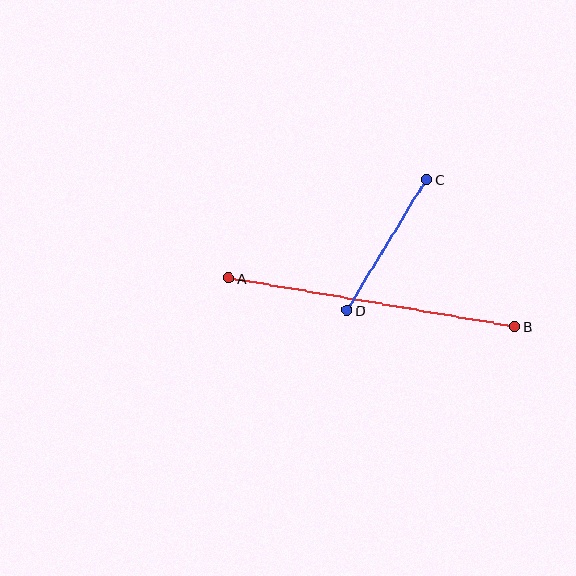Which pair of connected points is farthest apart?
Points A and B are farthest apart.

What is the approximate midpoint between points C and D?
The midpoint is at approximately (387, 245) pixels.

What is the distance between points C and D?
The distance is approximately 153 pixels.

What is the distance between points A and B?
The distance is approximately 290 pixels.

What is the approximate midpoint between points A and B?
The midpoint is at approximately (372, 302) pixels.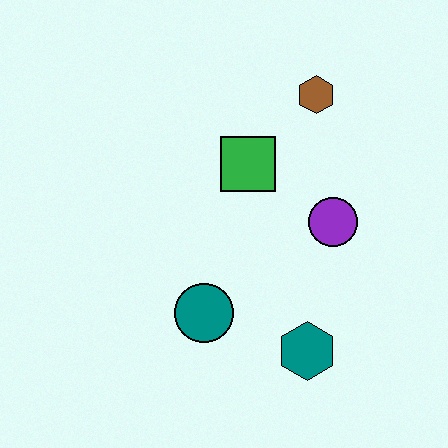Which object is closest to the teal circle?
The teal hexagon is closest to the teal circle.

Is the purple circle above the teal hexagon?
Yes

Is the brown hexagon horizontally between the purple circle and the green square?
Yes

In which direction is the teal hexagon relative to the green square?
The teal hexagon is below the green square.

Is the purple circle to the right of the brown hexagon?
Yes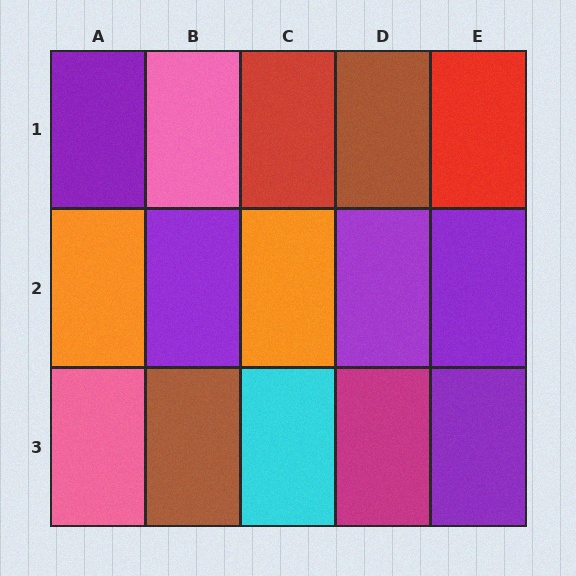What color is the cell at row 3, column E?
Purple.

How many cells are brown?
2 cells are brown.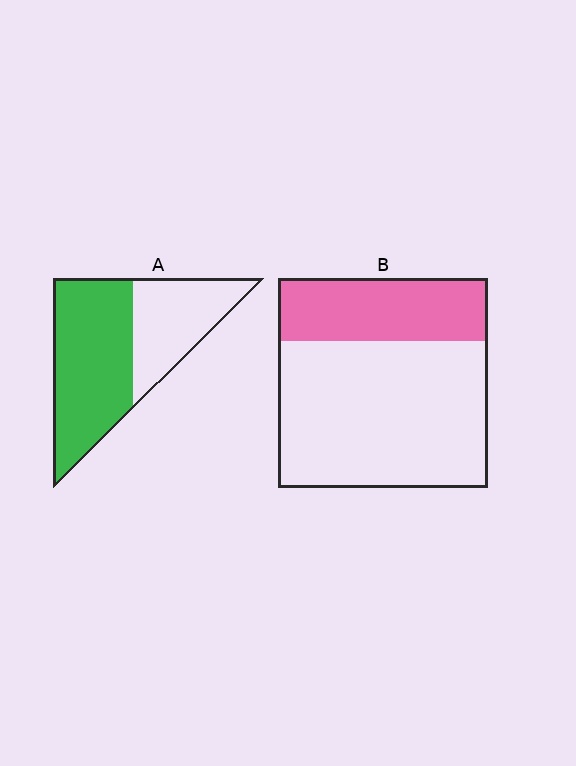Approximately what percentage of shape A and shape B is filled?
A is approximately 60% and B is approximately 30%.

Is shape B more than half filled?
No.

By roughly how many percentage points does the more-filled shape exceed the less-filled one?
By roughly 30 percentage points (A over B).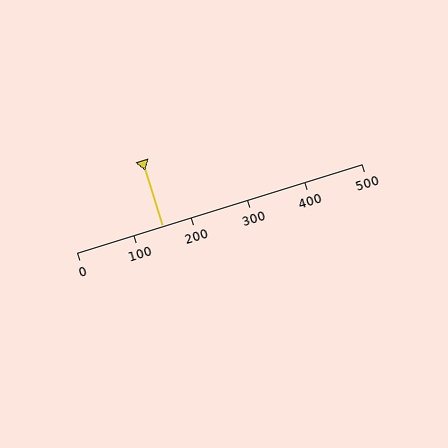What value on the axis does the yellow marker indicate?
The marker indicates approximately 150.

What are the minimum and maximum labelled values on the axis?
The axis runs from 0 to 500.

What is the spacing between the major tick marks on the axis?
The major ticks are spaced 100 apart.